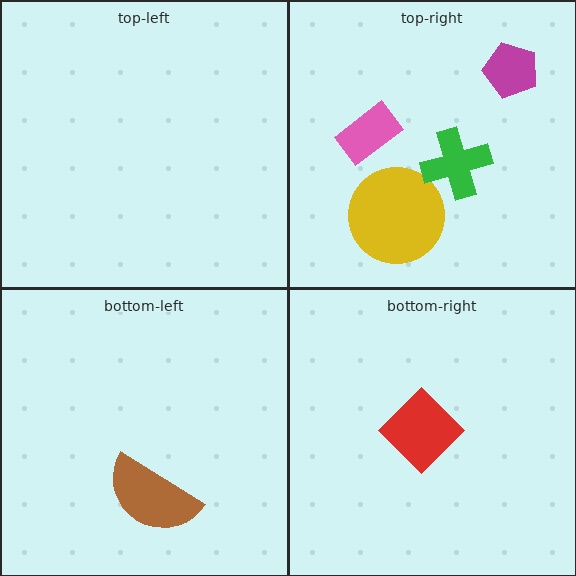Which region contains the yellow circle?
The top-right region.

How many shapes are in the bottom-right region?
1.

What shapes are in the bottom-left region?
The brown semicircle.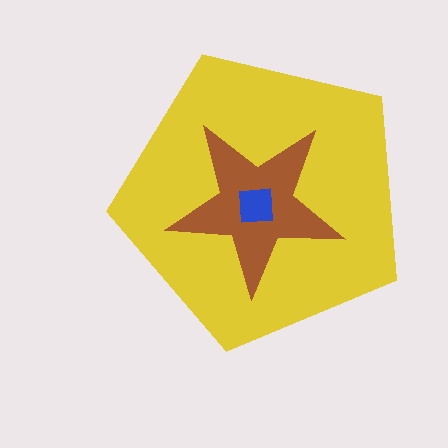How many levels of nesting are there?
3.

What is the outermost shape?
The yellow pentagon.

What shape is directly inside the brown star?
The blue square.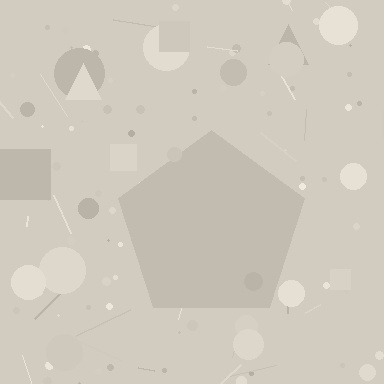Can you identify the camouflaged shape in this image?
The camouflaged shape is a pentagon.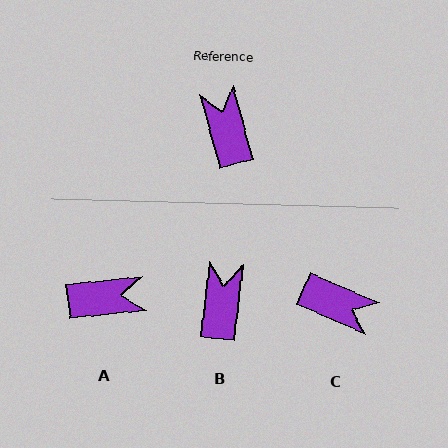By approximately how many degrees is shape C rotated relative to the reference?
Approximately 129 degrees clockwise.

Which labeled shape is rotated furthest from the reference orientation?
C, about 129 degrees away.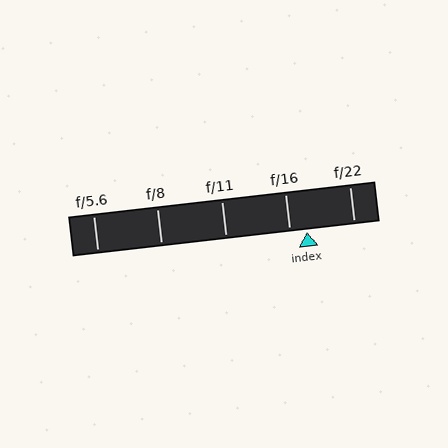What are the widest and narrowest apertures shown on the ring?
The widest aperture shown is f/5.6 and the narrowest is f/22.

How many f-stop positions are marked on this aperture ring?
There are 5 f-stop positions marked.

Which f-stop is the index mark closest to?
The index mark is closest to f/16.